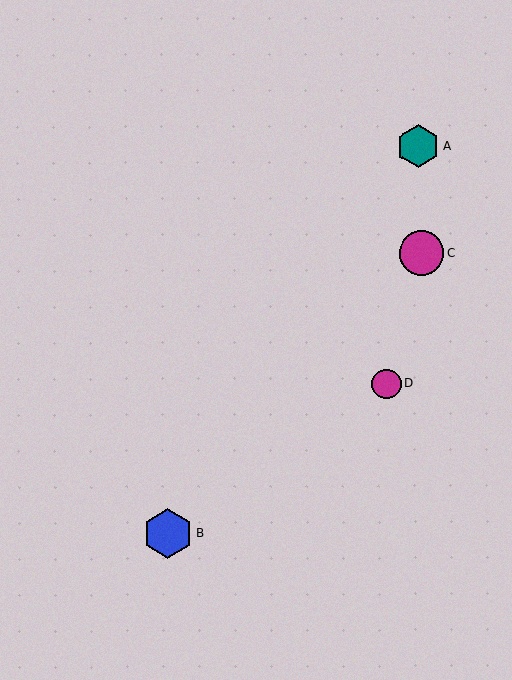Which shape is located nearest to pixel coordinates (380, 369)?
The magenta circle (labeled D) at (387, 383) is nearest to that location.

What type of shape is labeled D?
Shape D is a magenta circle.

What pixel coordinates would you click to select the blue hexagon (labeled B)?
Click at (167, 534) to select the blue hexagon B.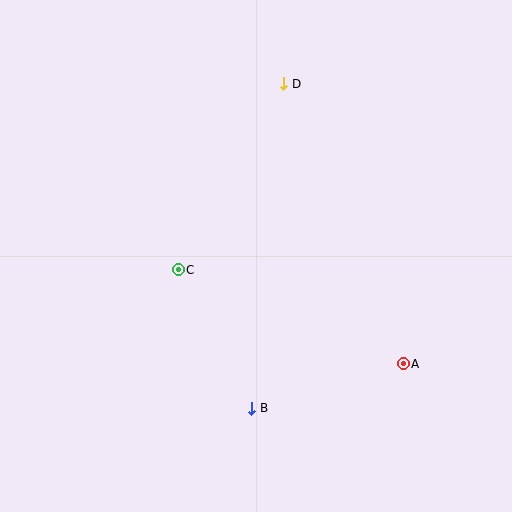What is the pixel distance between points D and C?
The distance between D and C is 214 pixels.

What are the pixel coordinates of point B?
Point B is at (252, 408).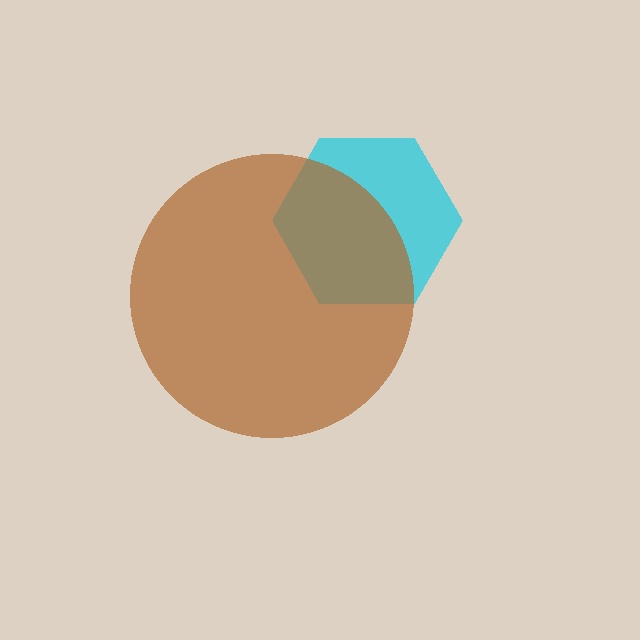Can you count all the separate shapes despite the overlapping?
Yes, there are 2 separate shapes.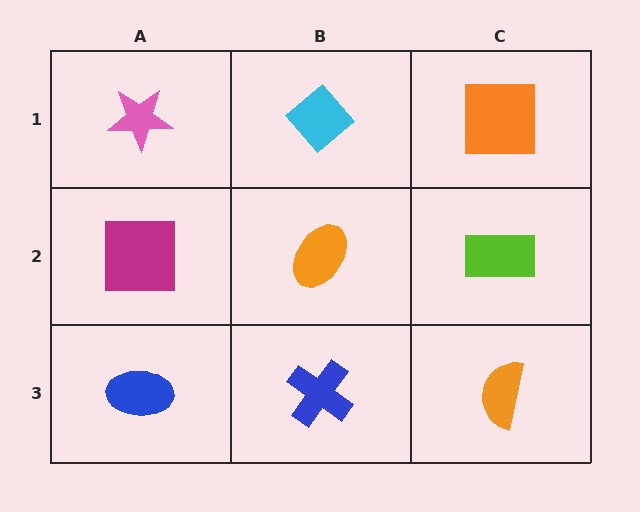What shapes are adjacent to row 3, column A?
A magenta square (row 2, column A), a blue cross (row 3, column B).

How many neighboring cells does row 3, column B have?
3.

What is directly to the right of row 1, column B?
An orange square.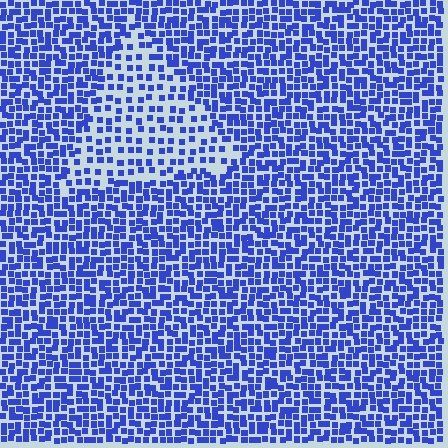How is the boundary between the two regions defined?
The boundary is defined by a change in element density (approximately 1.9x ratio). All elements are the same color, size, and shape.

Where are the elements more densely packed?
The elements are more densely packed outside the triangle boundary.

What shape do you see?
I see a triangle.